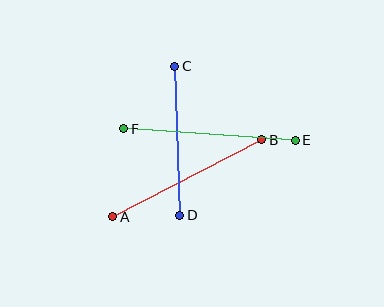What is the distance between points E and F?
The distance is approximately 172 pixels.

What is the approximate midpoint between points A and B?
The midpoint is at approximately (187, 178) pixels.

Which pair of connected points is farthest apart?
Points E and F are farthest apart.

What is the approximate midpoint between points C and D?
The midpoint is at approximately (177, 141) pixels.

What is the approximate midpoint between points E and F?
The midpoint is at approximately (210, 135) pixels.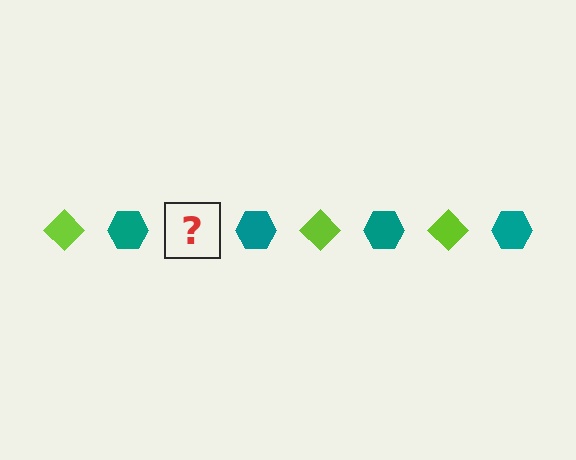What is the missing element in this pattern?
The missing element is a lime diamond.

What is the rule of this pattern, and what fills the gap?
The rule is that the pattern alternates between lime diamond and teal hexagon. The gap should be filled with a lime diamond.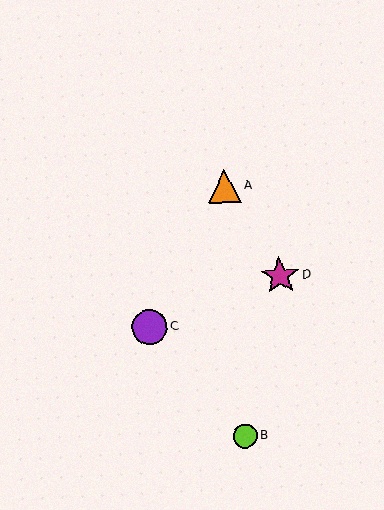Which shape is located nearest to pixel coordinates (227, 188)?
The orange triangle (labeled A) at (224, 186) is nearest to that location.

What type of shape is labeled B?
Shape B is a lime circle.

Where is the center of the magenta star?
The center of the magenta star is at (280, 276).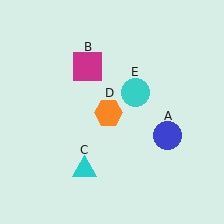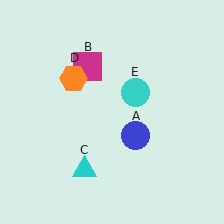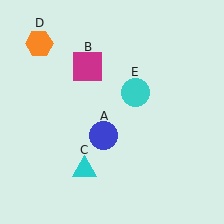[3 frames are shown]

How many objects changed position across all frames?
2 objects changed position: blue circle (object A), orange hexagon (object D).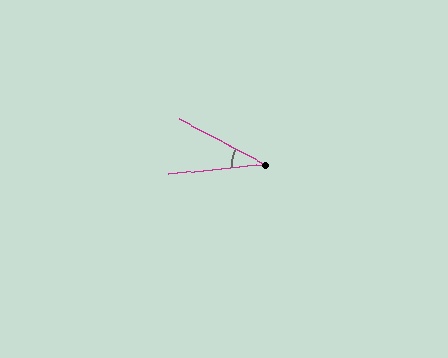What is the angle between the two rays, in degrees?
Approximately 33 degrees.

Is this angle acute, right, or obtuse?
It is acute.